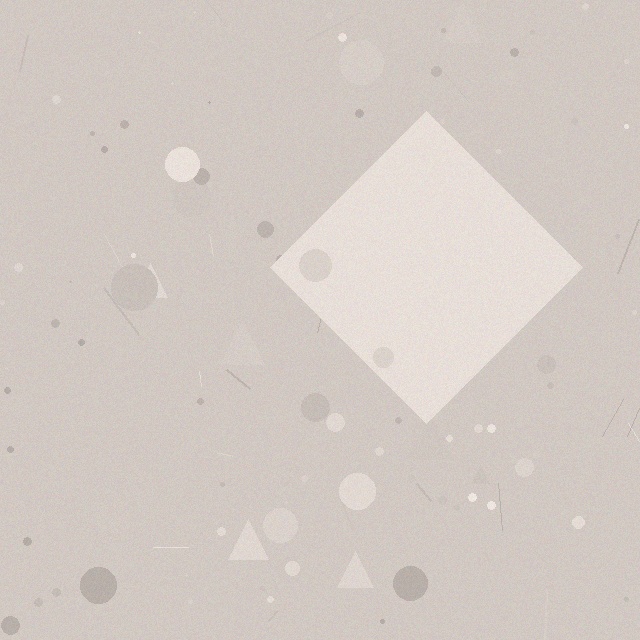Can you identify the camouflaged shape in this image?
The camouflaged shape is a diamond.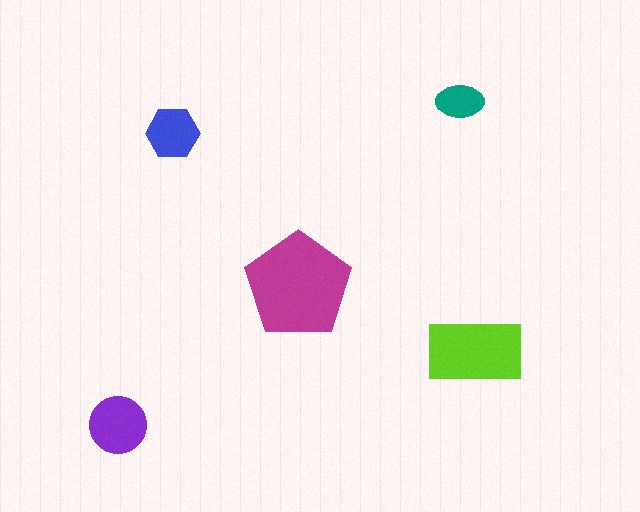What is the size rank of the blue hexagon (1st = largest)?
4th.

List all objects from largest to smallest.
The magenta pentagon, the lime rectangle, the purple circle, the blue hexagon, the teal ellipse.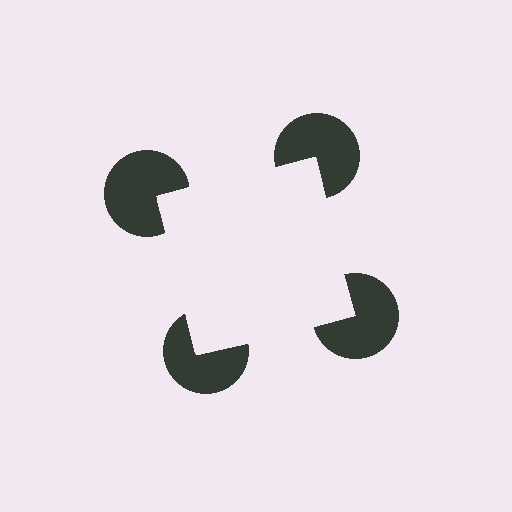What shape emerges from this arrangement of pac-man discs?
An illusory square — its edges are inferred from the aligned wedge cuts in the pac-man discs, not physically drawn.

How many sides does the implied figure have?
4 sides.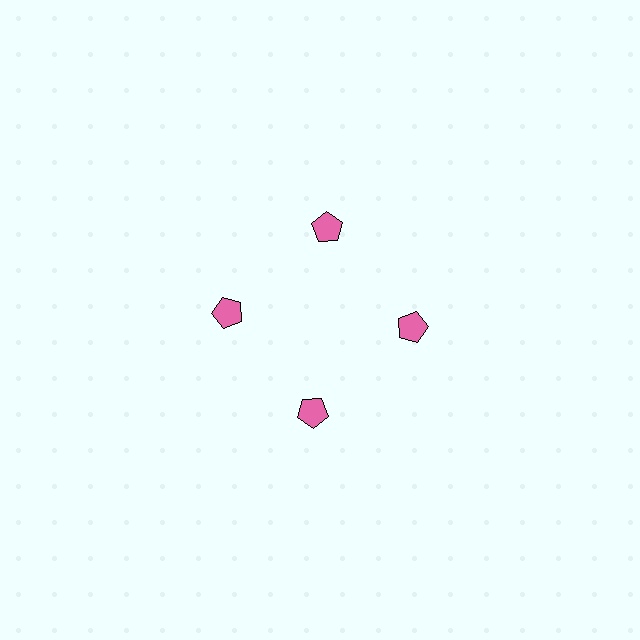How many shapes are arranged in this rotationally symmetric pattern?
There are 4 shapes, arranged in 4 groups of 1.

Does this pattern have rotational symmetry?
Yes, this pattern has 4-fold rotational symmetry. It looks the same after rotating 90 degrees around the center.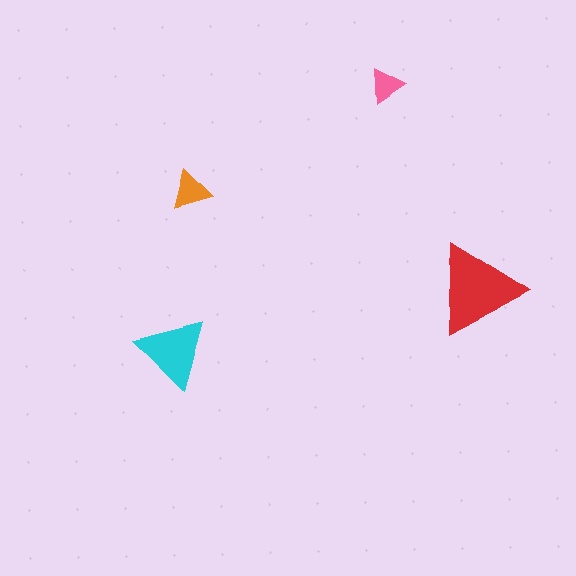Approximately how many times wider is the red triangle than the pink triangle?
About 2.5 times wider.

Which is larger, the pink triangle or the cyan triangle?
The cyan one.